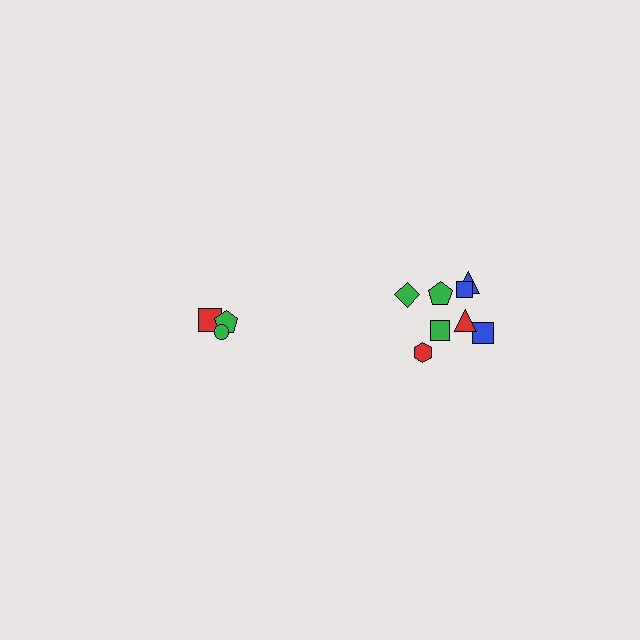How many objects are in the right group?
There are 8 objects.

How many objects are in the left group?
There are 3 objects.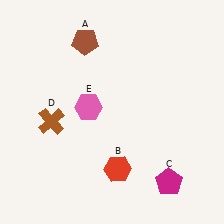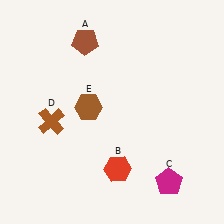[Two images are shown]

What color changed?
The hexagon (E) changed from pink in Image 1 to brown in Image 2.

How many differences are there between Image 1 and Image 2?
There is 1 difference between the two images.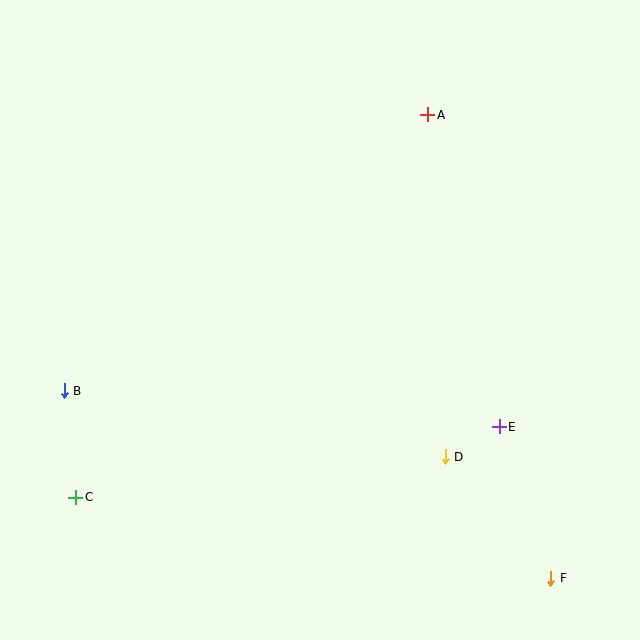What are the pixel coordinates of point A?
Point A is at (428, 115).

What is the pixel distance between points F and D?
The distance between F and D is 161 pixels.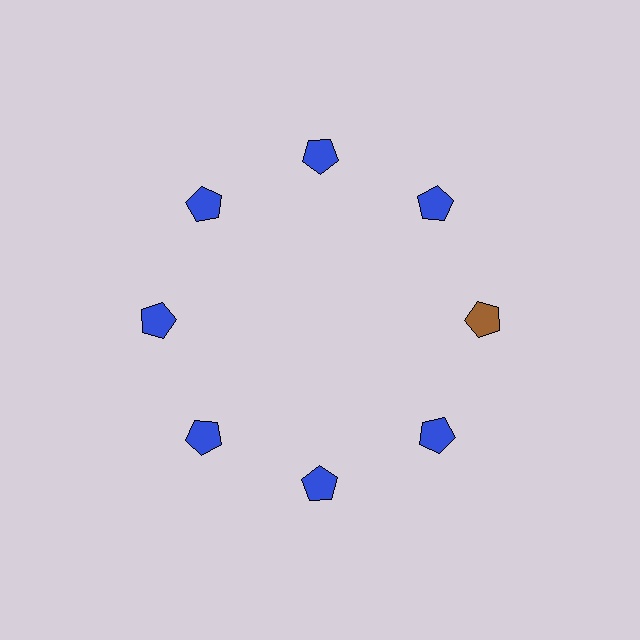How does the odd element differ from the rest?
It has a different color: brown instead of blue.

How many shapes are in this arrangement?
There are 8 shapes arranged in a ring pattern.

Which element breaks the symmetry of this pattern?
The brown pentagon at roughly the 3 o'clock position breaks the symmetry. All other shapes are blue pentagons.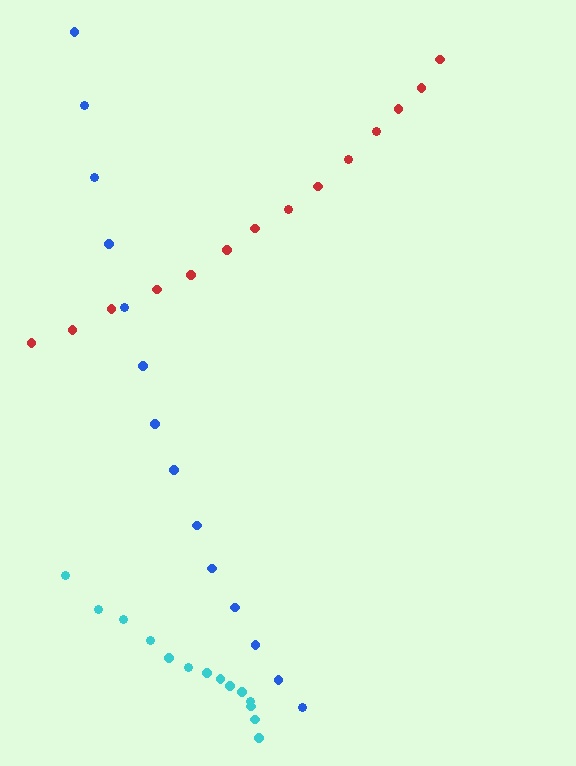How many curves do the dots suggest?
There are 3 distinct paths.